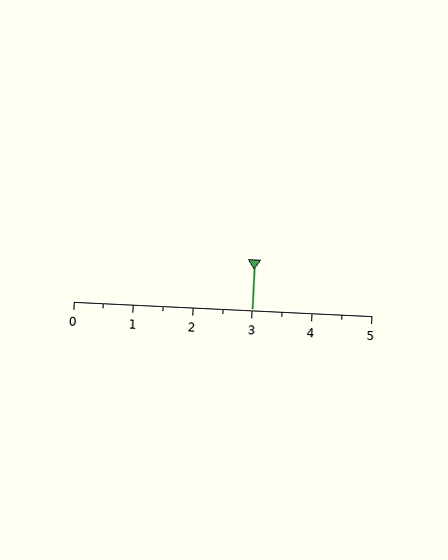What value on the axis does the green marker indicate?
The marker indicates approximately 3.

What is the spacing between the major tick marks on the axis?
The major ticks are spaced 1 apart.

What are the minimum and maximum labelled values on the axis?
The axis runs from 0 to 5.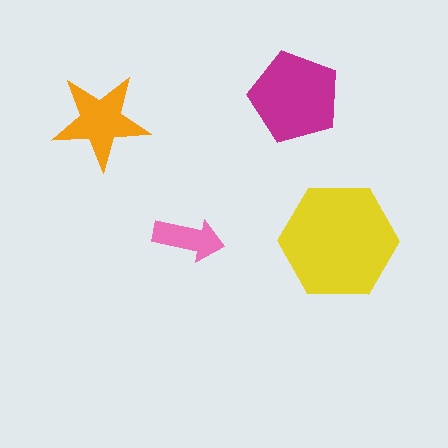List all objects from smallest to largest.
The pink arrow, the orange star, the magenta pentagon, the yellow hexagon.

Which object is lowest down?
The yellow hexagon is bottommost.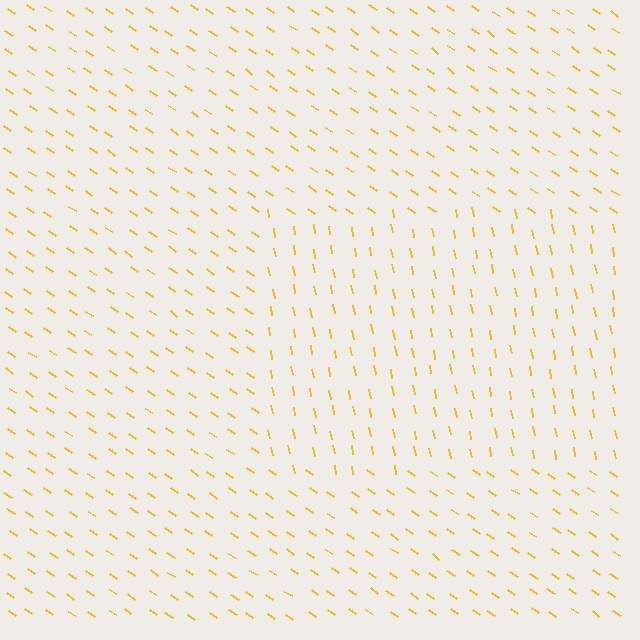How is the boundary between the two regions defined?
The boundary is defined purely by a change in line orientation (approximately 45 degrees difference). All lines are the same color and thickness.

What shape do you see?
I see a rectangle.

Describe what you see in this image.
The image is filled with small yellow line segments. A rectangle region in the image has lines oriented differently from the surrounding lines, creating a visible texture boundary.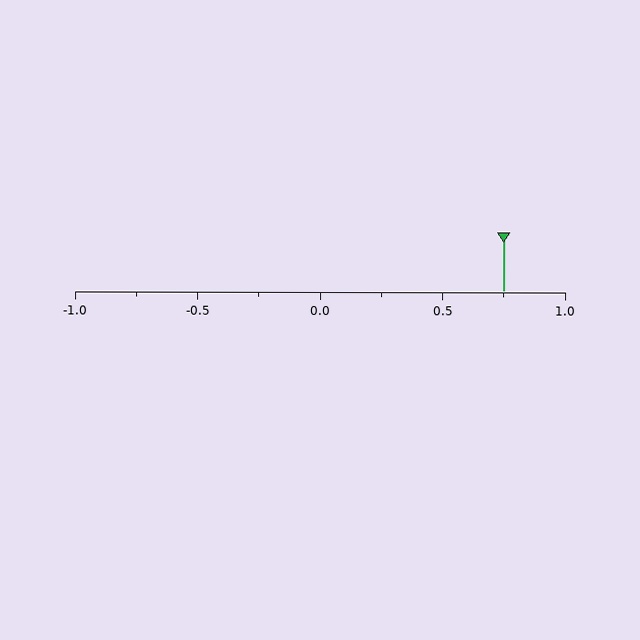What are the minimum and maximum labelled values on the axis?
The axis runs from -1.0 to 1.0.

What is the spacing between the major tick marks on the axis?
The major ticks are spaced 0.5 apart.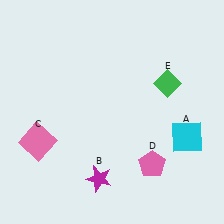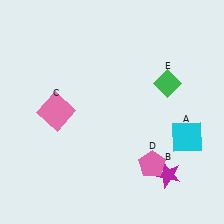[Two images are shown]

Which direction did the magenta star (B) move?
The magenta star (B) moved right.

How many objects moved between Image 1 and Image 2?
2 objects moved between the two images.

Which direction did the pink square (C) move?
The pink square (C) moved up.